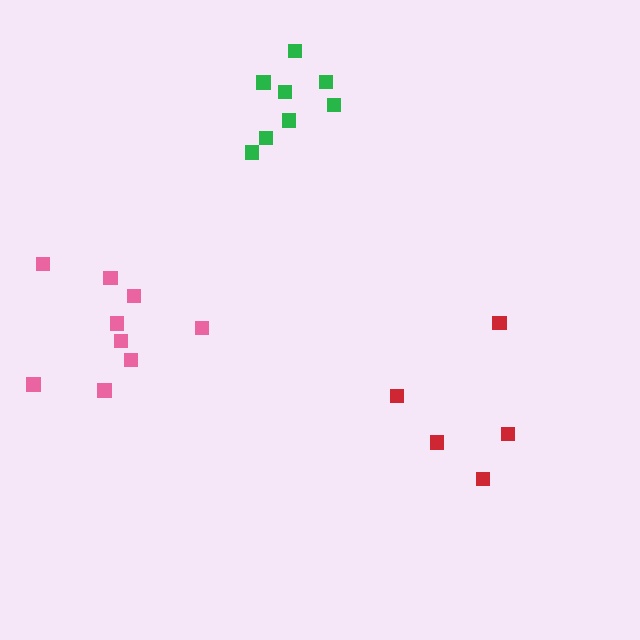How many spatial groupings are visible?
There are 3 spatial groupings.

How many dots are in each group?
Group 1: 5 dots, Group 2: 9 dots, Group 3: 8 dots (22 total).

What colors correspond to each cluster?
The clusters are colored: red, pink, green.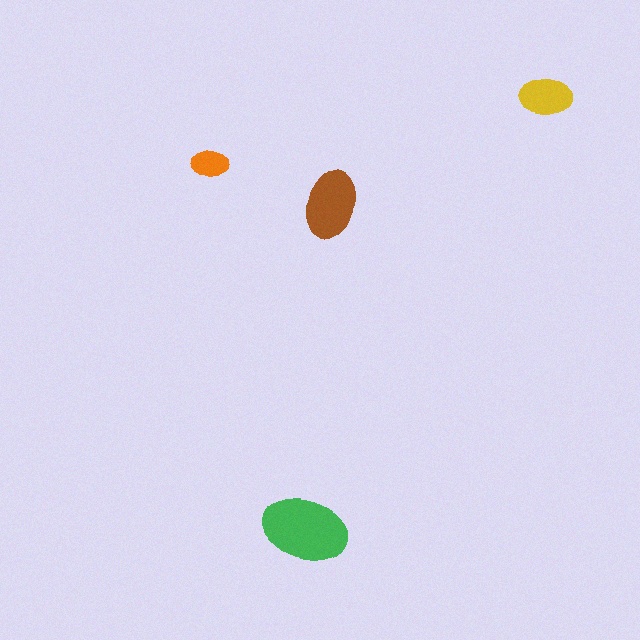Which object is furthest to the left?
The orange ellipse is leftmost.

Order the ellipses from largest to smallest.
the green one, the brown one, the yellow one, the orange one.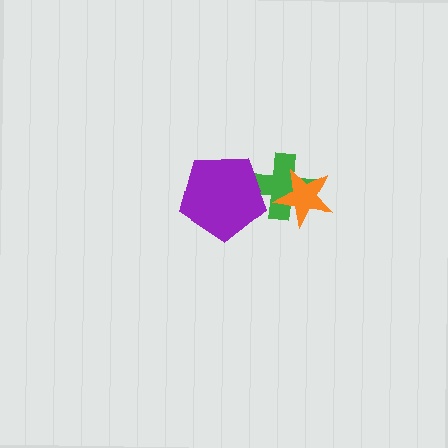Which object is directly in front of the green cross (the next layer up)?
The orange star is directly in front of the green cross.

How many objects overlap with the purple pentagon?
1 object overlaps with the purple pentagon.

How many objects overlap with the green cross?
2 objects overlap with the green cross.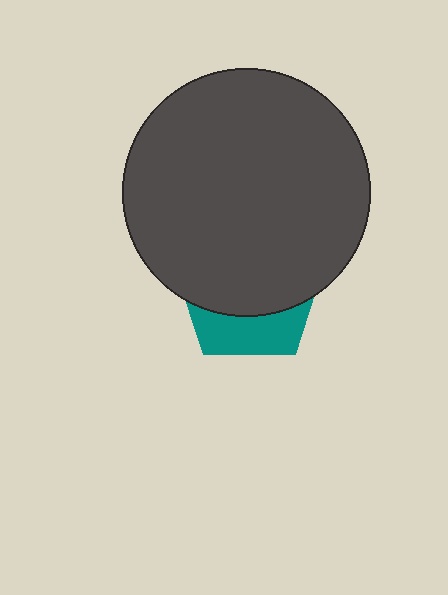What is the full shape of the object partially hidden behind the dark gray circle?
The partially hidden object is a teal pentagon.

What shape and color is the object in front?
The object in front is a dark gray circle.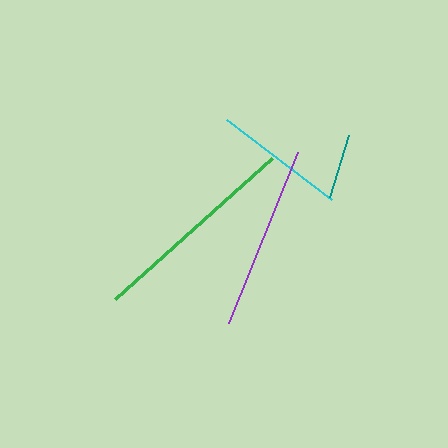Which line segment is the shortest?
The teal line is the shortest at approximately 65 pixels.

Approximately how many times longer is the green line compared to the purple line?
The green line is approximately 1.1 times the length of the purple line.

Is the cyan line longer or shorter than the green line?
The green line is longer than the cyan line.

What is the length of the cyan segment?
The cyan segment is approximately 132 pixels long.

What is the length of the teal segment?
The teal segment is approximately 65 pixels long.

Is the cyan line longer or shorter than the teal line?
The cyan line is longer than the teal line.